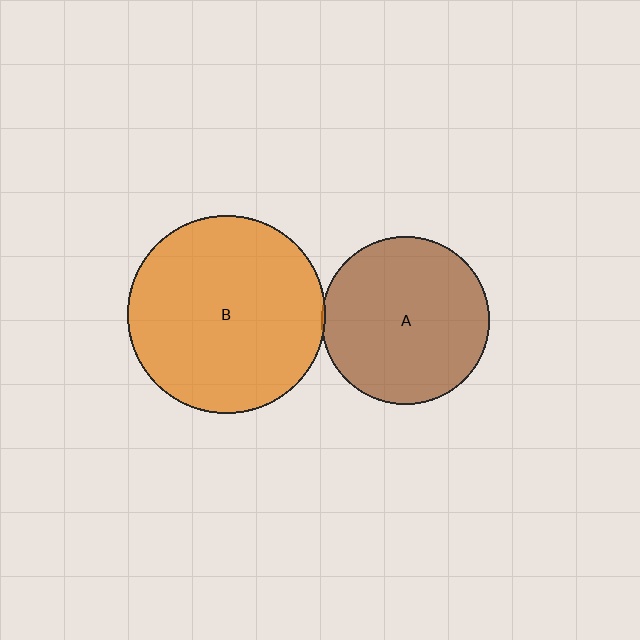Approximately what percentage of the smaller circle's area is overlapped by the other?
Approximately 5%.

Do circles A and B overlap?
Yes.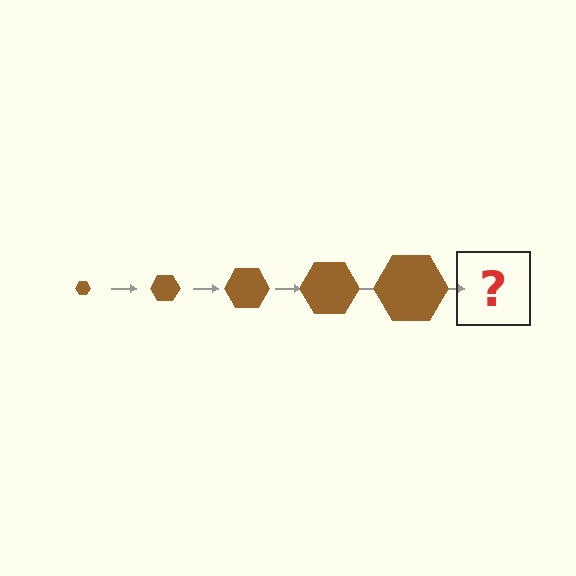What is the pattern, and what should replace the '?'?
The pattern is that the hexagon gets progressively larger each step. The '?' should be a brown hexagon, larger than the previous one.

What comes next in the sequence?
The next element should be a brown hexagon, larger than the previous one.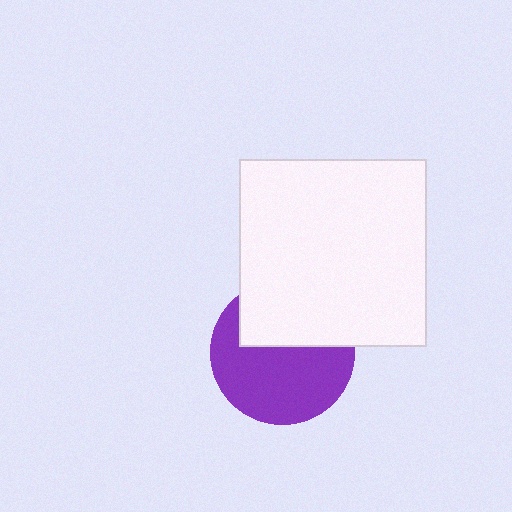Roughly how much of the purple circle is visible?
About half of it is visible (roughly 61%).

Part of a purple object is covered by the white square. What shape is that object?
It is a circle.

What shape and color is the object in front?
The object in front is a white square.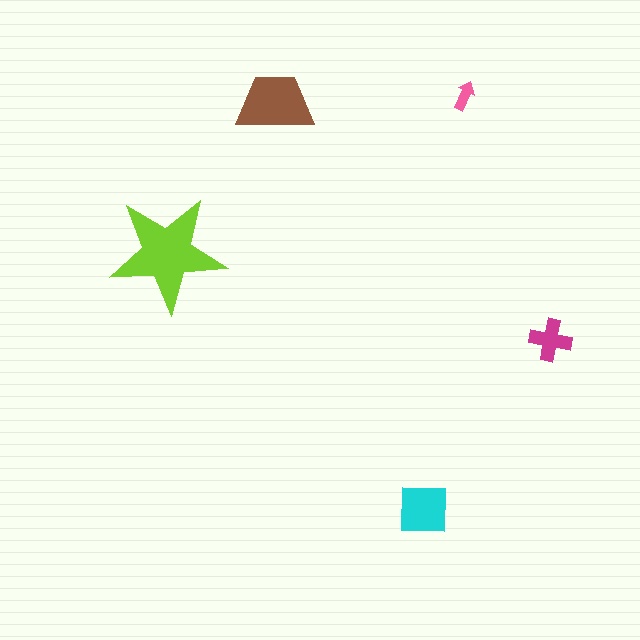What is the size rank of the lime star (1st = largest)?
1st.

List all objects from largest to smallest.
The lime star, the brown trapezoid, the cyan square, the magenta cross, the pink arrow.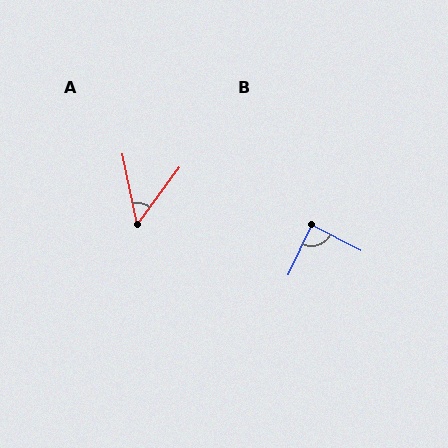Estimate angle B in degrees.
Approximately 88 degrees.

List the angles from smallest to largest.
A (49°), B (88°).